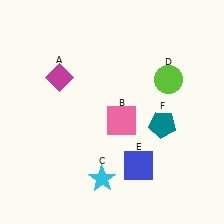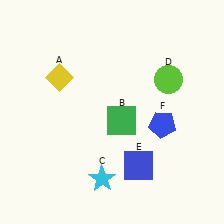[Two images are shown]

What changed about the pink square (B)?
In Image 1, B is pink. In Image 2, it changed to green.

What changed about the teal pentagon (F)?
In Image 1, F is teal. In Image 2, it changed to blue.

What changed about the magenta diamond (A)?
In Image 1, A is magenta. In Image 2, it changed to yellow.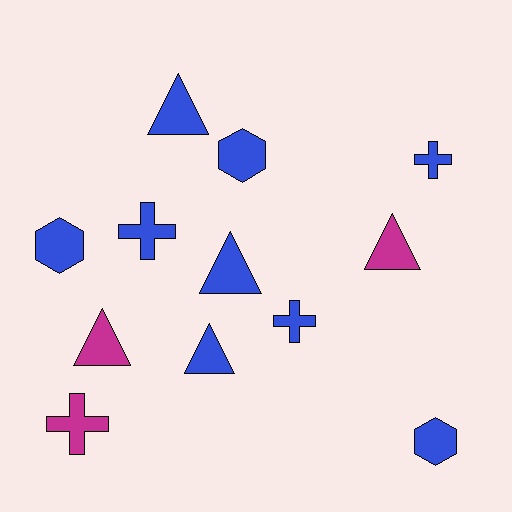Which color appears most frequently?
Blue, with 9 objects.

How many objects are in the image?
There are 12 objects.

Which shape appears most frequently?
Triangle, with 5 objects.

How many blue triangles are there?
There are 3 blue triangles.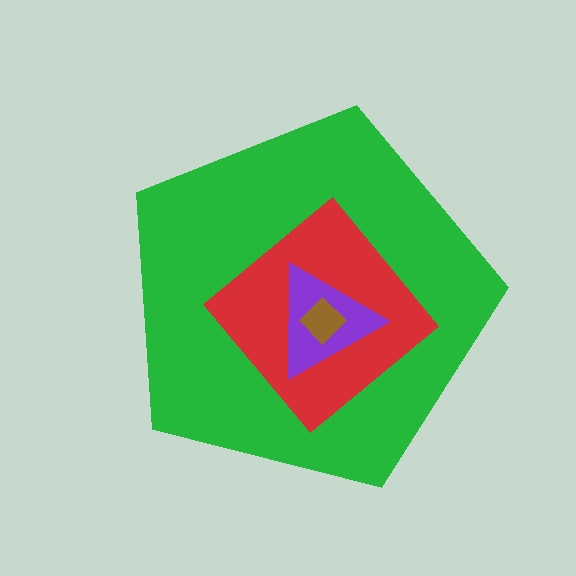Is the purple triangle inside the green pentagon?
Yes.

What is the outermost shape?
The green pentagon.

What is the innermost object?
The brown diamond.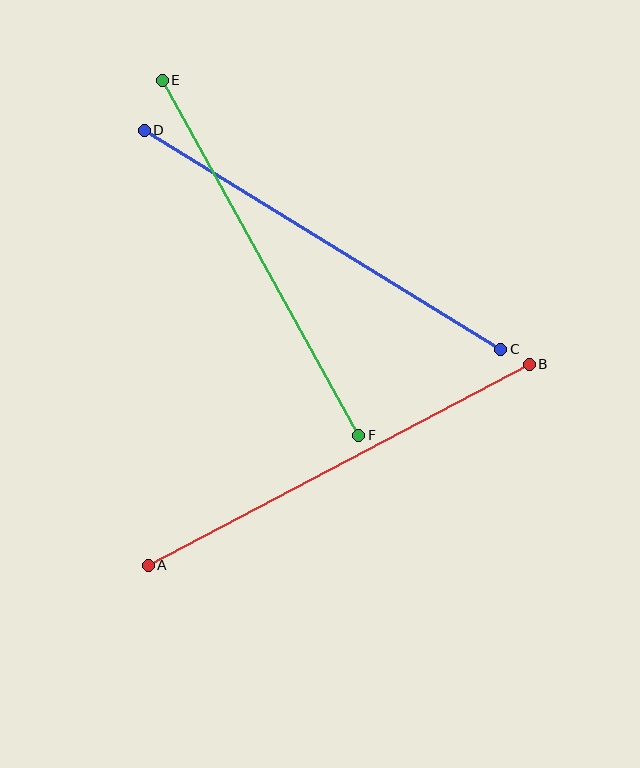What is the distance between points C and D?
The distance is approximately 419 pixels.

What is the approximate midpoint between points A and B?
The midpoint is at approximately (339, 465) pixels.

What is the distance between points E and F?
The distance is approximately 406 pixels.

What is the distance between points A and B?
The distance is approximately 431 pixels.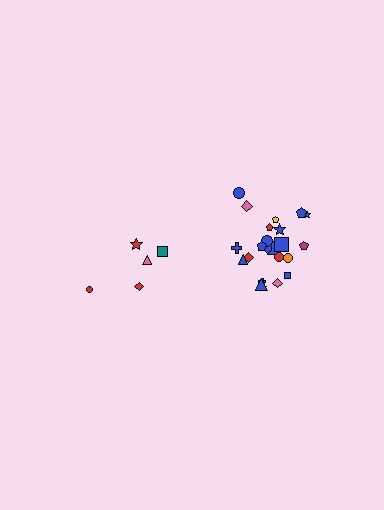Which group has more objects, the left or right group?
The right group.